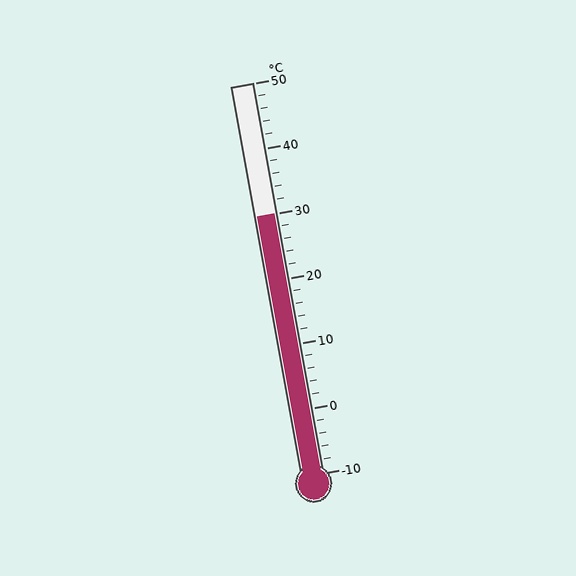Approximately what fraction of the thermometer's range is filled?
The thermometer is filled to approximately 65% of its range.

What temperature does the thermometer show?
The thermometer shows approximately 30°C.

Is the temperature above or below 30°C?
The temperature is at 30°C.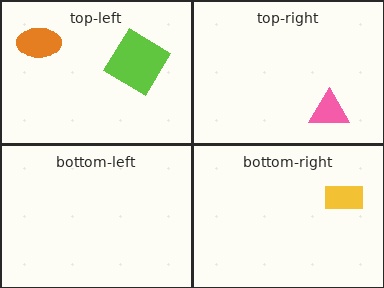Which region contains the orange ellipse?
The top-left region.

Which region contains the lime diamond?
The top-left region.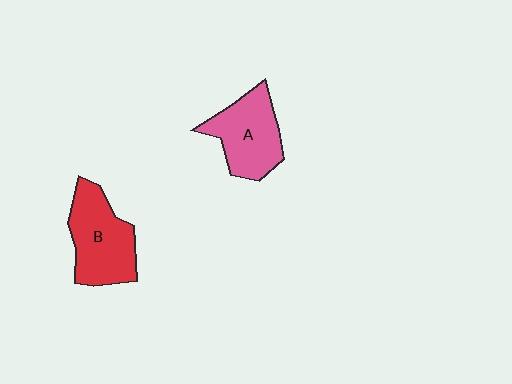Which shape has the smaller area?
Shape A (pink).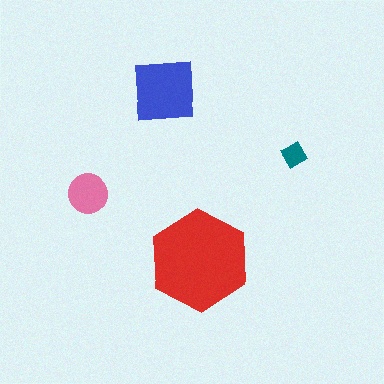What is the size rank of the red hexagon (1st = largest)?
1st.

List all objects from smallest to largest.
The teal diamond, the pink circle, the blue square, the red hexagon.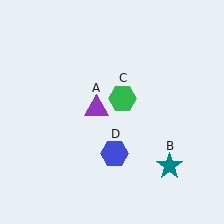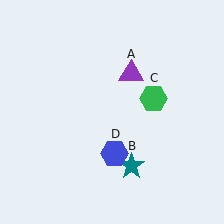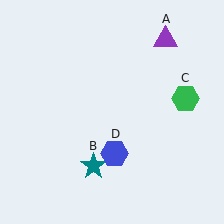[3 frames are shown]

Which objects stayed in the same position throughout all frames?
Blue hexagon (object D) remained stationary.